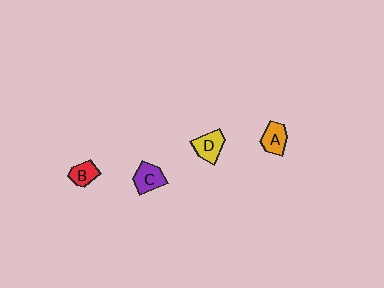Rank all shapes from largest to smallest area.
From largest to smallest: C (purple), D (yellow), A (orange), B (red).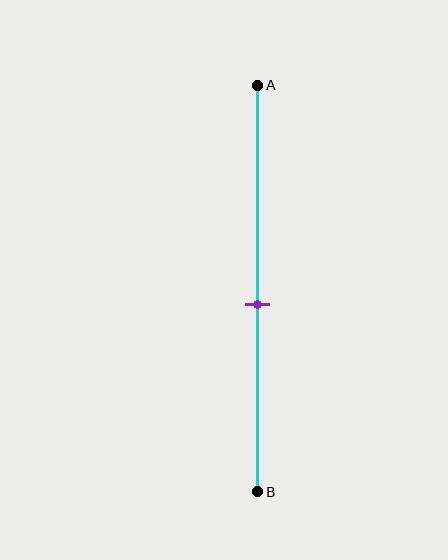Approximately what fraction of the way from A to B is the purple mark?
The purple mark is approximately 55% of the way from A to B.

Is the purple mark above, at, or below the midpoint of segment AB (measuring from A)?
The purple mark is below the midpoint of segment AB.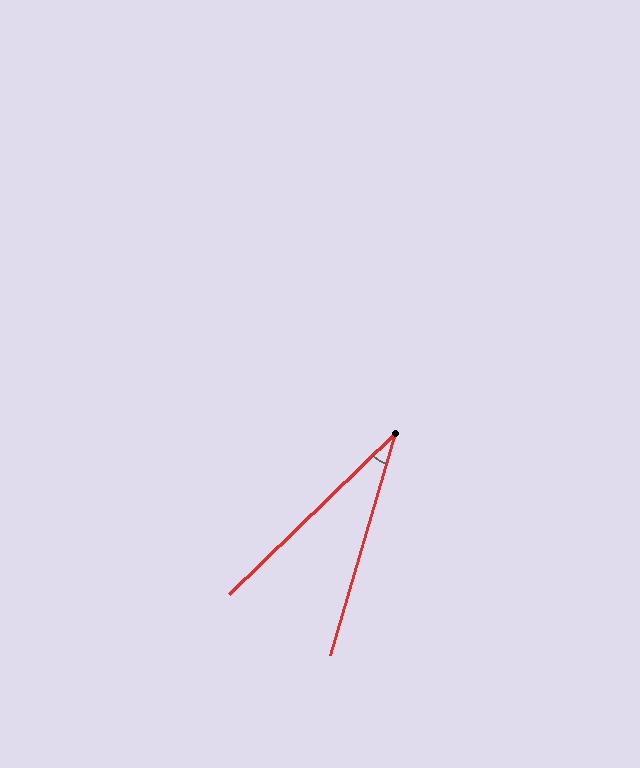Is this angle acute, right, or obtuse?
It is acute.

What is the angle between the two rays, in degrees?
Approximately 30 degrees.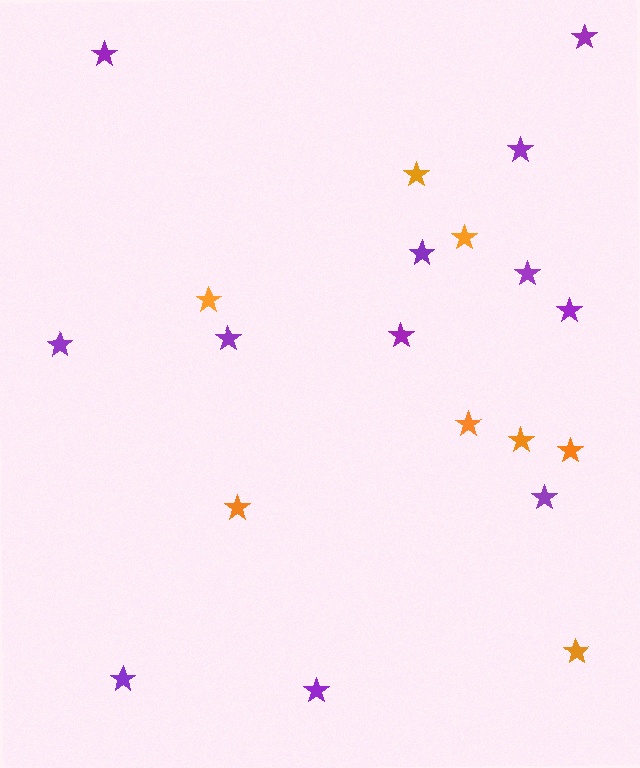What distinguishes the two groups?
There are 2 groups: one group of purple stars (12) and one group of orange stars (8).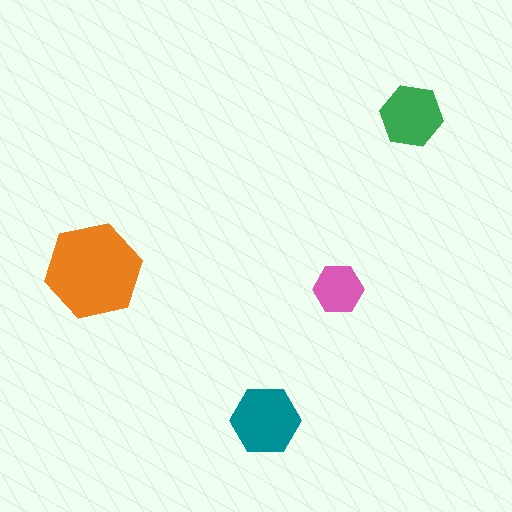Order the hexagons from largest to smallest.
the orange one, the teal one, the green one, the pink one.